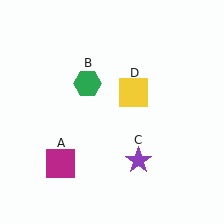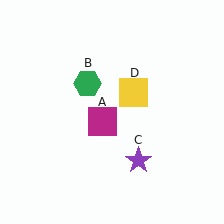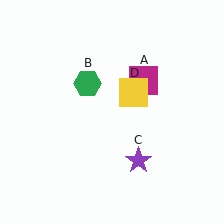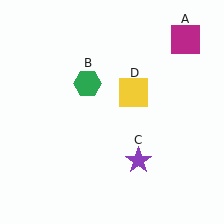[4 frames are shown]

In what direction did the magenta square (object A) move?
The magenta square (object A) moved up and to the right.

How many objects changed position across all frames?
1 object changed position: magenta square (object A).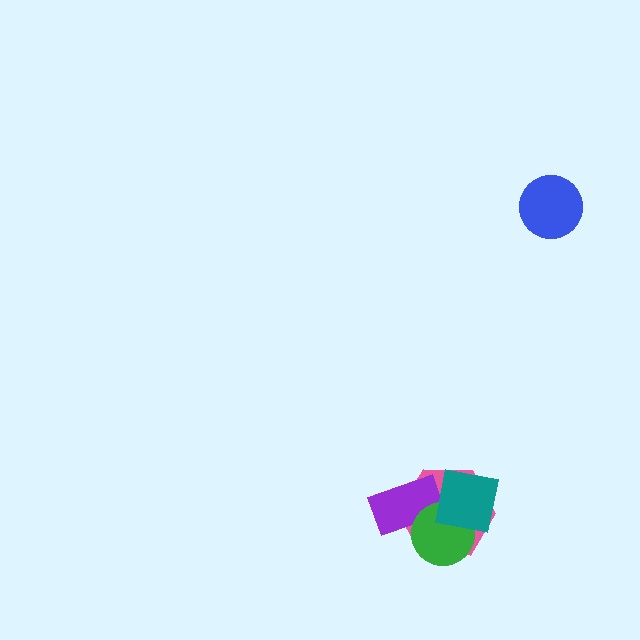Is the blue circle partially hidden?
No, no other shape covers it.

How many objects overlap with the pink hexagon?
3 objects overlap with the pink hexagon.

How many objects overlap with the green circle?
3 objects overlap with the green circle.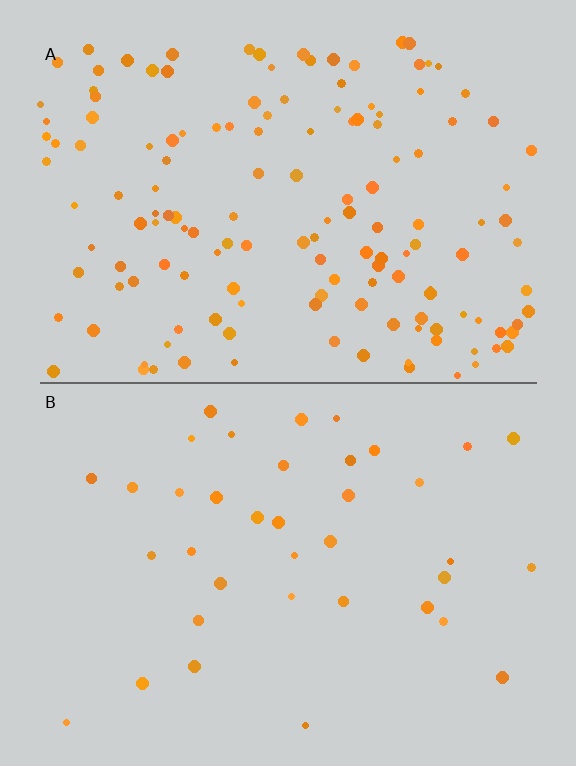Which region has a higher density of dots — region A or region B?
A (the top).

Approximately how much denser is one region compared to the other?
Approximately 3.9× — region A over region B.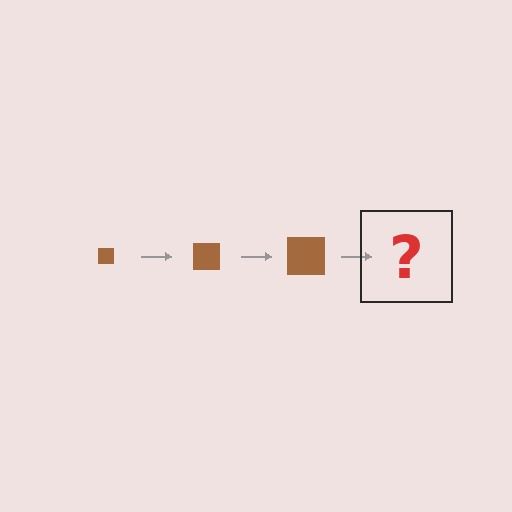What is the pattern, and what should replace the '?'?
The pattern is that the square gets progressively larger each step. The '?' should be a brown square, larger than the previous one.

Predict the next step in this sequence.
The next step is a brown square, larger than the previous one.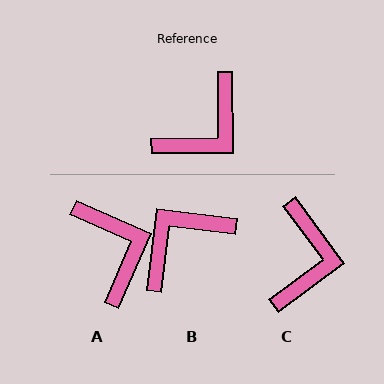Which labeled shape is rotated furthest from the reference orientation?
B, about 173 degrees away.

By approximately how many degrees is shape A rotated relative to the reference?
Approximately 66 degrees counter-clockwise.